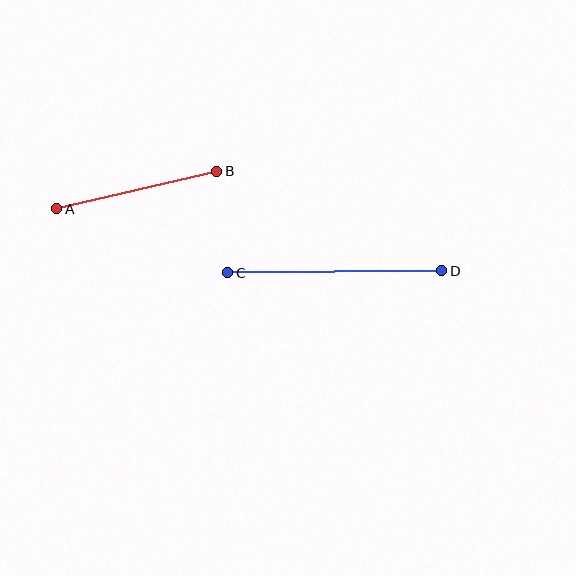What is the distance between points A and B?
The distance is approximately 164 pixels.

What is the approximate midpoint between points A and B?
The midpoint is at approximately (136, 190) pixels.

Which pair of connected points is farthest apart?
Points C and D are farthest apart.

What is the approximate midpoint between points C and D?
The midpoint is at approximately (335, 272) pixels.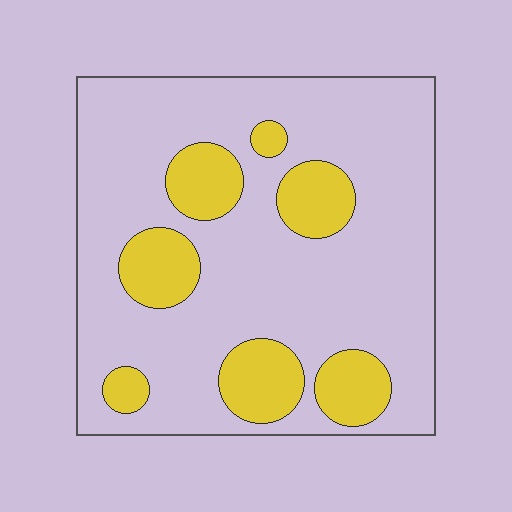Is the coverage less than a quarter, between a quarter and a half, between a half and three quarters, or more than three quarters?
Less than a quarter.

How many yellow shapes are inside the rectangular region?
7.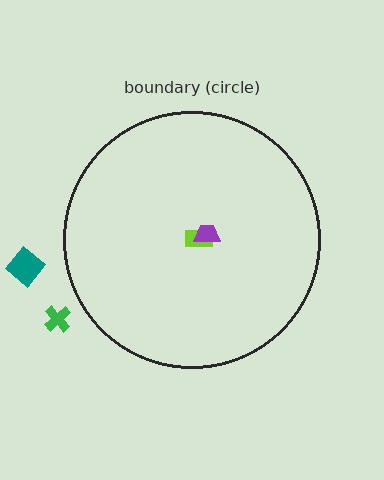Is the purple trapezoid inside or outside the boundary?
Inside.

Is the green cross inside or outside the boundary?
Outside.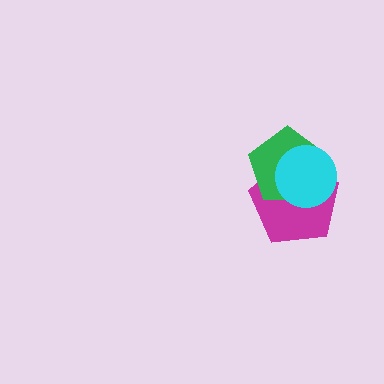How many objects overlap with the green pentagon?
2 objects overlap with the green pentagon.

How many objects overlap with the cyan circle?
2 objects overlap with the cyan circle.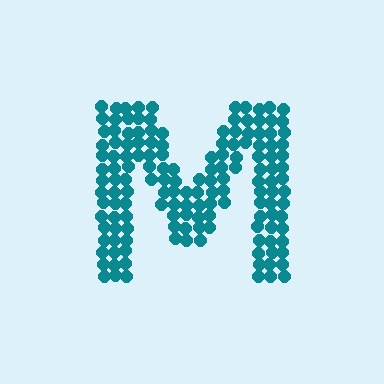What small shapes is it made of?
It is made of small circles.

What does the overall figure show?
The overall figure shows the letter M.